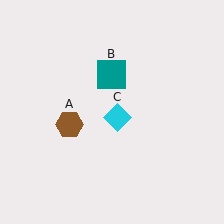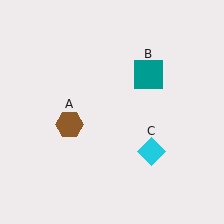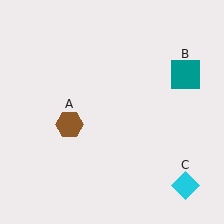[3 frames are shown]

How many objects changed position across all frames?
2 objects changed position: teal square (object B), cyan diamond (object C).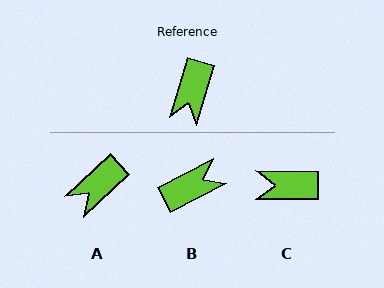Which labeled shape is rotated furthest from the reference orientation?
B, about 134 degrees away.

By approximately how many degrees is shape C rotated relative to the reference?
Approximately 73 degrees clockwise.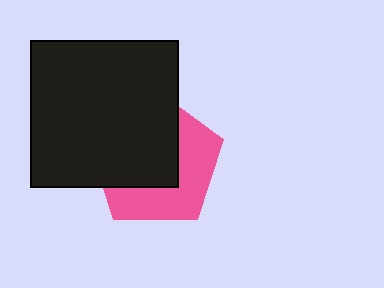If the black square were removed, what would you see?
You would see the complete pink pentagon.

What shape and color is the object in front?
The object in front is a black square.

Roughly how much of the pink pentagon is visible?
A small part of it is visible (roughly 45%).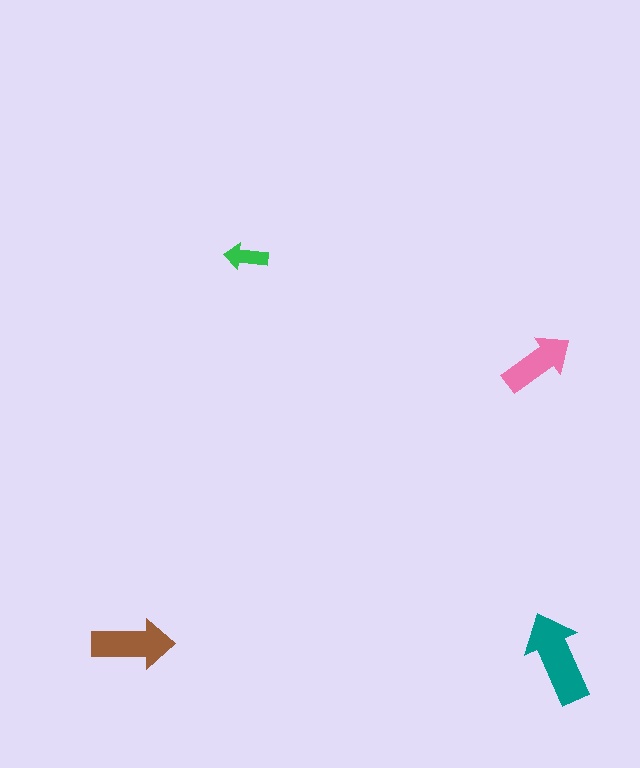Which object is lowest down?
The teal arrow is bottommost.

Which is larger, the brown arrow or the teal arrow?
The teal one.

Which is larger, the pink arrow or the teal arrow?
The teal one.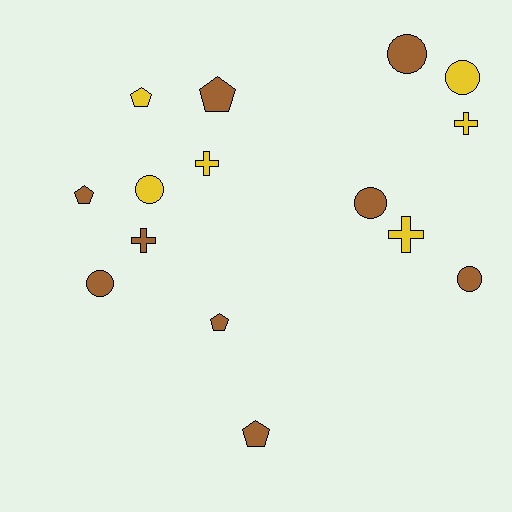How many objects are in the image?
There are 15 objects.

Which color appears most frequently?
Brown, with 9 objects.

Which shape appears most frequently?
Circle, with 6 objects.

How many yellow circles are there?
There are 2 yellow circles.